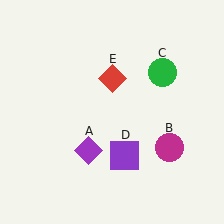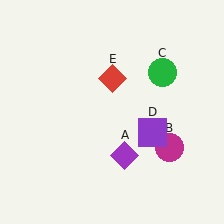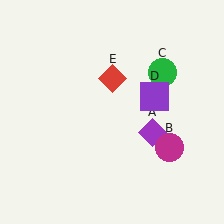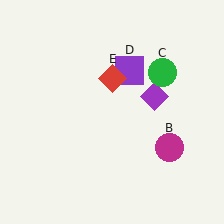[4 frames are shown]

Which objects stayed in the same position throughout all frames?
Magenta circle (object B) and green circle (object C) and red diamond (object E) remained stationary.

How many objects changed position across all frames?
2 objects changed position: purple diamond (object A), purple square (object D).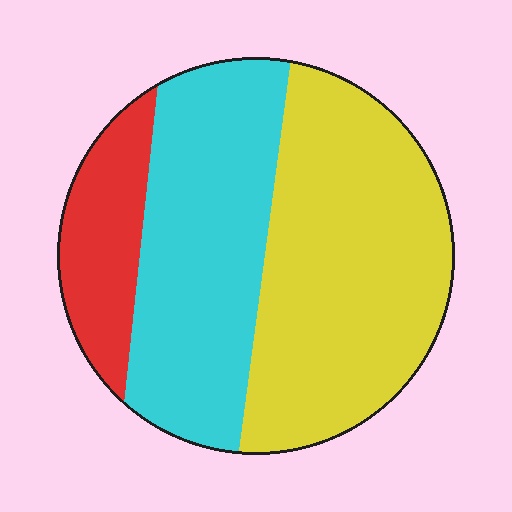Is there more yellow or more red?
Yellow.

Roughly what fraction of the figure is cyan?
Cyan takes up between a third and a half of the figure.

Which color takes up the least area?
Red, at roughly 15%.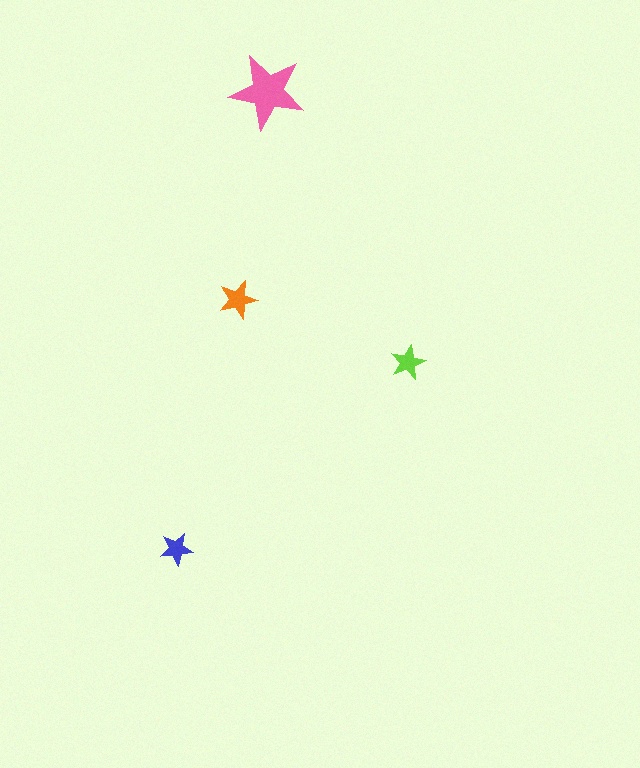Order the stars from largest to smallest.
the pink one, the orange one, the lime one, the blue one.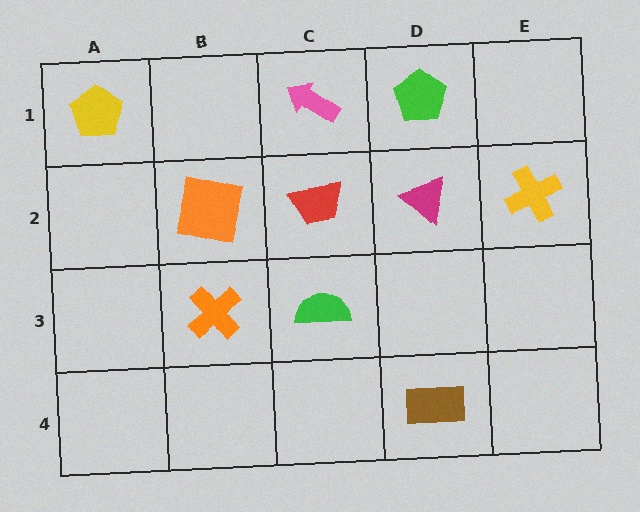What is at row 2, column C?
A red trapezoid.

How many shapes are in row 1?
3 shapes.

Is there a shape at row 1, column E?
No, that cell is empty.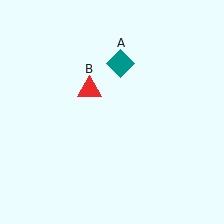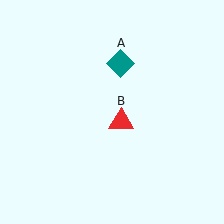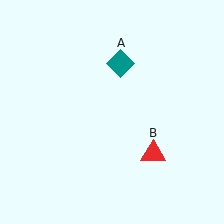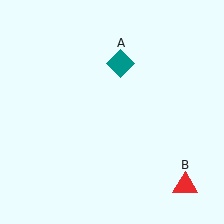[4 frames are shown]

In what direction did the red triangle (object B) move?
The red triangle (object B) moved down and to the right.